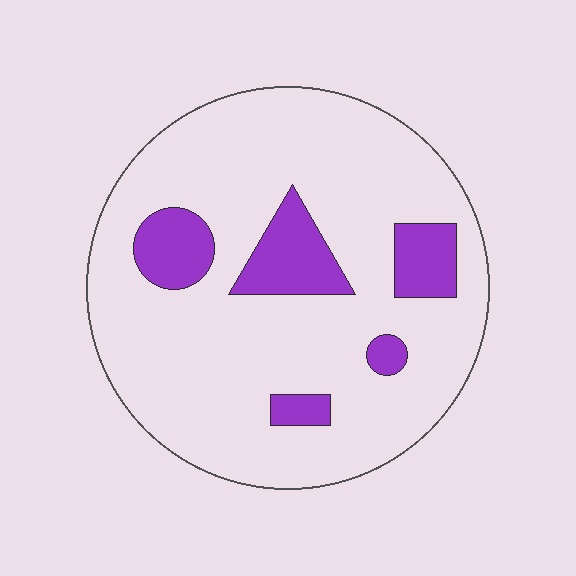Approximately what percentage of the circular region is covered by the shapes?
Approximately 15%.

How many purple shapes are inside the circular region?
5.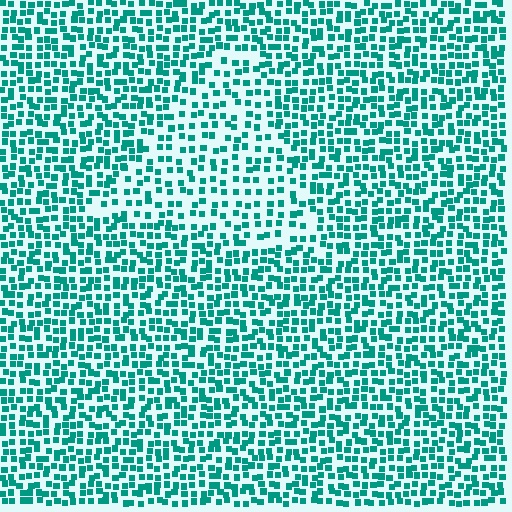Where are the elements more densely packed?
The elements are more densely packed outside the triangle boundary.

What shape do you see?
I see a triangle.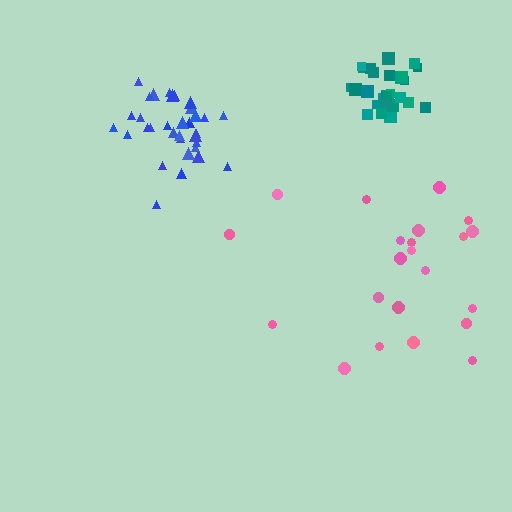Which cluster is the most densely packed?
Teal.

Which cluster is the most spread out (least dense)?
Pink.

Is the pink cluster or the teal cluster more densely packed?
Teal.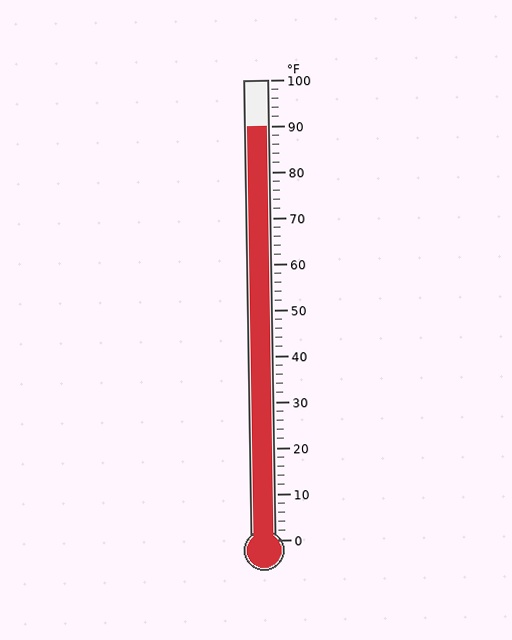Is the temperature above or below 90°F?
The temperature is at 90°F.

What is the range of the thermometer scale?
The thermometer scale ranges from 0°F to 100°F.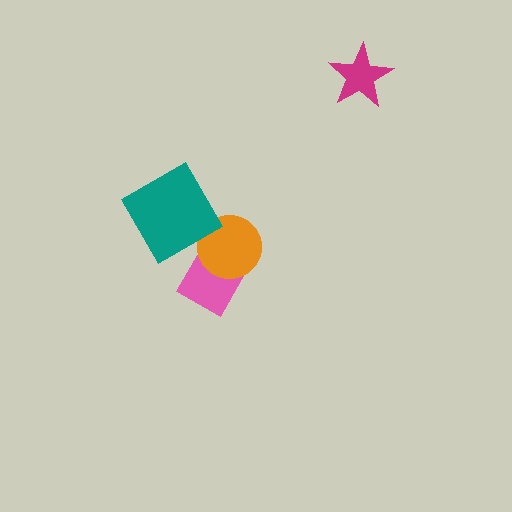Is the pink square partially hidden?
Yes, it is partially covered by another shape.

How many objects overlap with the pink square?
1 object overlaps with the pink square.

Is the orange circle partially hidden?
No, no other shape covers it.